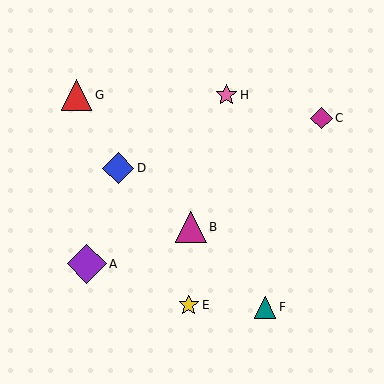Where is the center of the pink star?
The center of the pink star is at (226, 95).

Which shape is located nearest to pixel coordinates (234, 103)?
The pink star (labeled H) at (226, 95) is nearest to that location.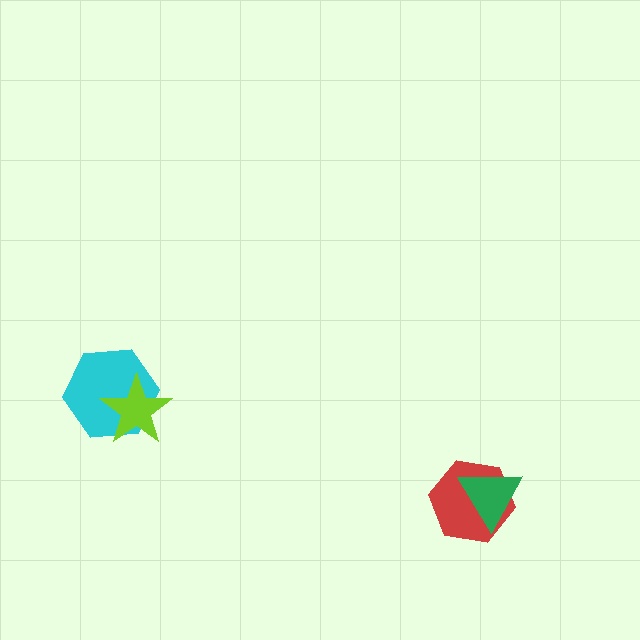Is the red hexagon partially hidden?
Yes, it is partially covered by another shape.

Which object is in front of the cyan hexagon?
The lime star is in front of the cyan hexagon.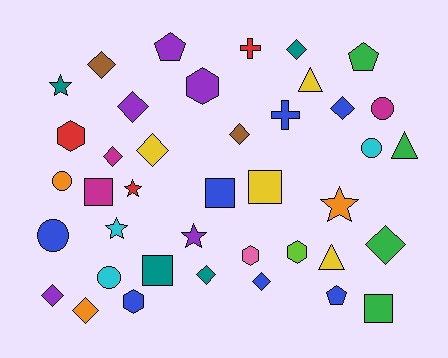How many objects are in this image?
There are 40 objects.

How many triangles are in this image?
There are 3 triangles.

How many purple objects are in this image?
There are 5 purple objects.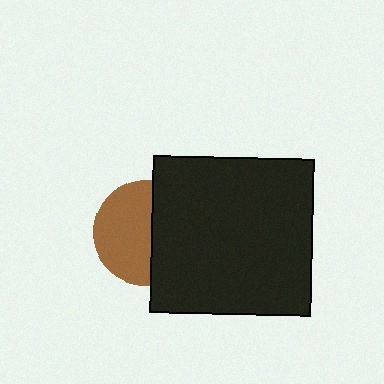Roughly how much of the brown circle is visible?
About half of it is visible (roughly 56%).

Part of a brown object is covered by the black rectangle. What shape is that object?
It is a circle.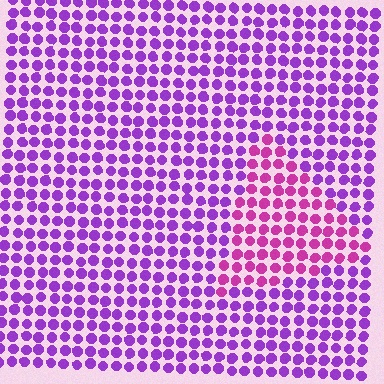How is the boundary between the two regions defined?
The boundary is defined purely by a slight shift in hue (about 35 degrees). Spacing, size, and orientation are identical on both sides.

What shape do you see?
I see a triangle.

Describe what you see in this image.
The image is filled with small purple elements in a uniform arrangement. A triangle-shaped region is visible where the elements are tinted to a slightly different hue, forming a subtle color boundary.